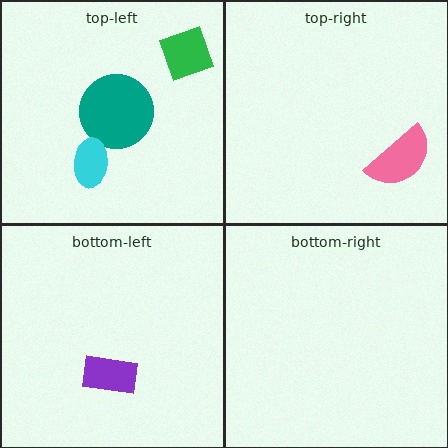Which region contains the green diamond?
The top-left region.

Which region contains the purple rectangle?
The bottom-left region.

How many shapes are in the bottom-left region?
1.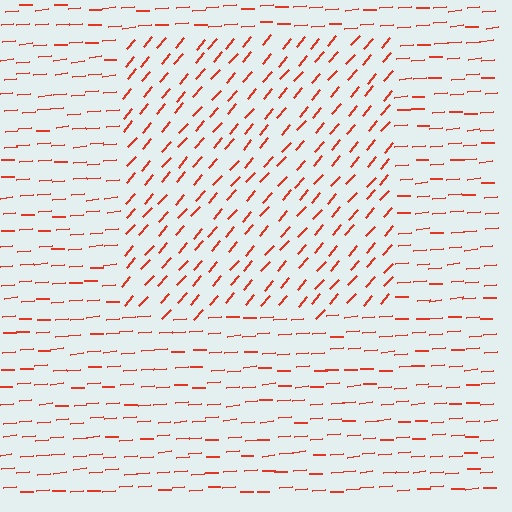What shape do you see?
I see a rectangle.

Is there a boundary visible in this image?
Yes, there is a texture boundary formed by a change in line orientation.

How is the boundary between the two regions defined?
The boundary is defined purely by a change in line orientation (approximately 45 degrees difference). All lines are the same color and thickness.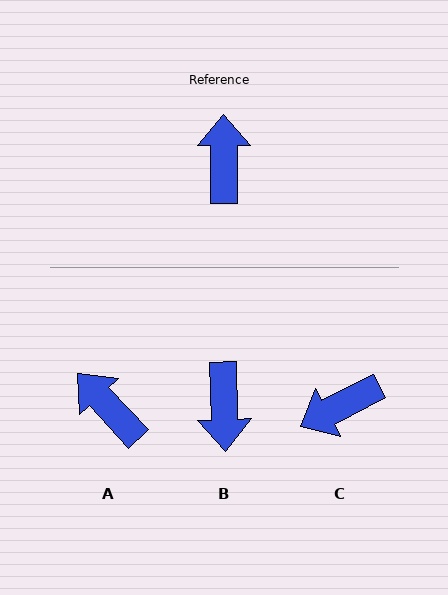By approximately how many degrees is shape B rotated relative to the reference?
Approximately 179 degrees clockwise.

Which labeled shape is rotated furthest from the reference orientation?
B, about 179 degrees away.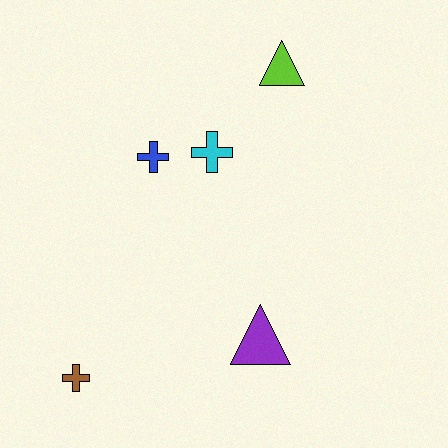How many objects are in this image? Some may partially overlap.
There are 5 objects.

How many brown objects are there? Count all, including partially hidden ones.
There is 1 brown object.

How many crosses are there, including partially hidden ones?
There are 3 crosses.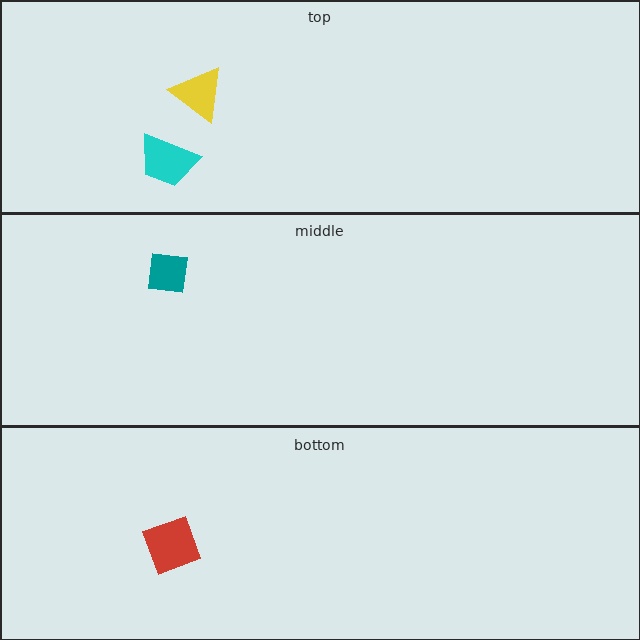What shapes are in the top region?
The yellow triangle, the cyan trapezoid.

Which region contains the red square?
The bottom region.